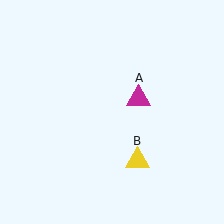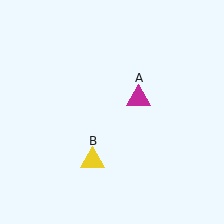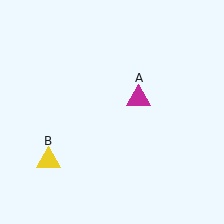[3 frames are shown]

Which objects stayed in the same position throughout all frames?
Magenta triangle (object A) remained stationary.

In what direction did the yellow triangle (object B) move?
The yellow triangle (object B) moved left.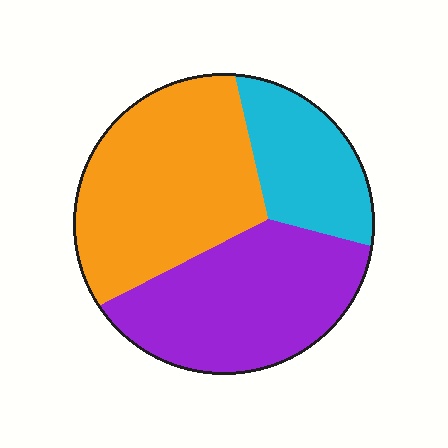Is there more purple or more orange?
Orange.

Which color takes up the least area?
Cyan, at roughly 20%.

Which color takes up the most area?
Orange, at roughly 40%.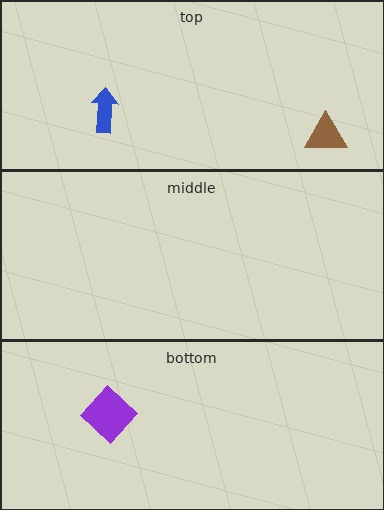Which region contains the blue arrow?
The top region.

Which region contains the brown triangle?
The top region.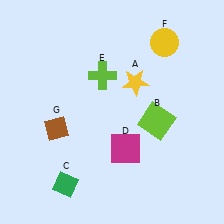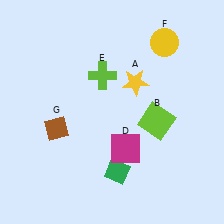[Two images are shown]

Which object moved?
The green diamond (C) moved right.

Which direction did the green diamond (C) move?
The green diamond (C) moved right.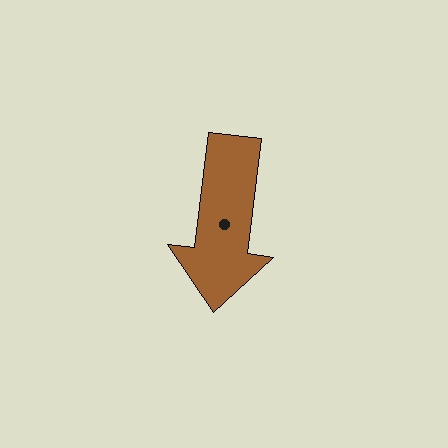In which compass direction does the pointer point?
South.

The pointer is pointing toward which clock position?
Roughly 6 o'clock.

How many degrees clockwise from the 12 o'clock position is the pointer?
Approximately 187 degrees.